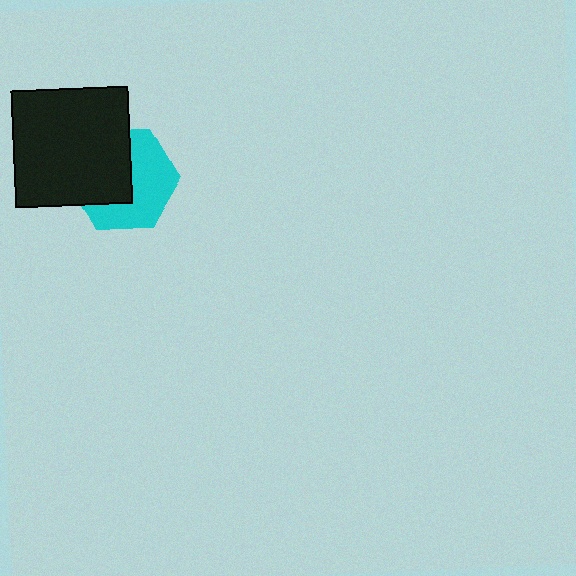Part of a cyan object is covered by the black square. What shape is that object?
It is a hexagon.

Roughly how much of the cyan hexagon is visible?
About half of it is visible (roughly 52%).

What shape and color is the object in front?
The object in front is a black square.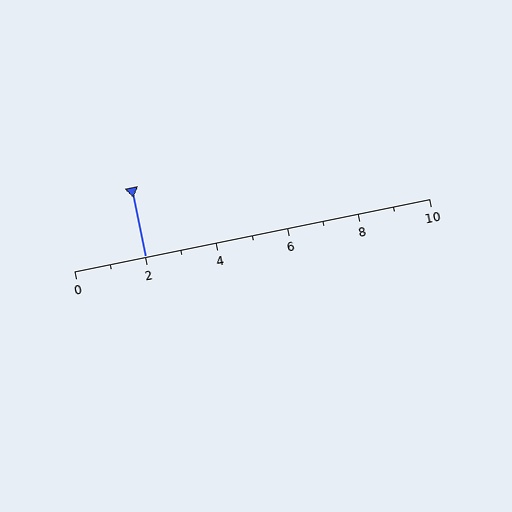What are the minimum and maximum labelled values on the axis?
The axis runs from 0 to 10.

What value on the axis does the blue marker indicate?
The marker indicates approximately 2.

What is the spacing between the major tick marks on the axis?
The major ticks are spaced 2 apart.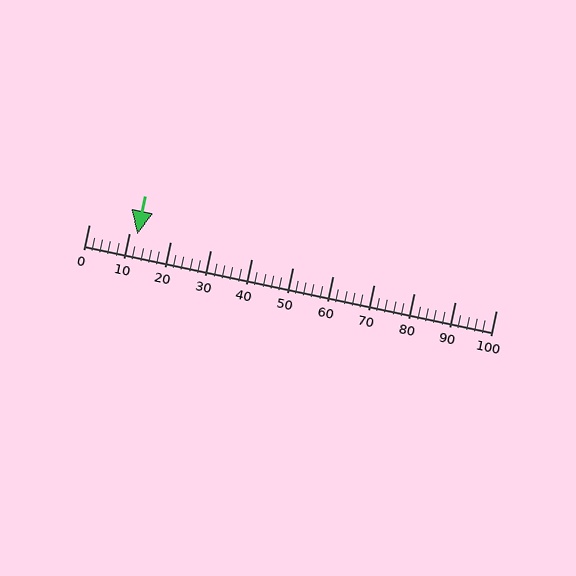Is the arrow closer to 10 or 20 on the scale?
The arrow is closer to 10.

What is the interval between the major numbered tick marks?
The major tick marks are spaced 10 units apart.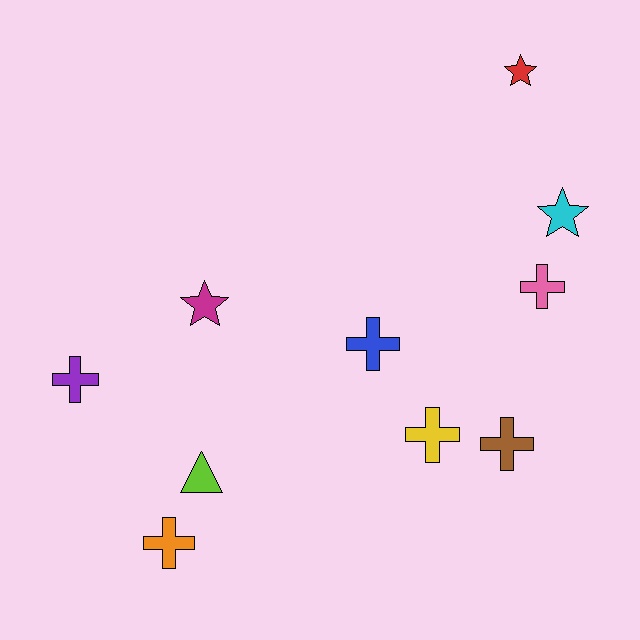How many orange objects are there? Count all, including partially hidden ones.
There is 1 orange object.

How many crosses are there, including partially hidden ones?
There are 6 crosses.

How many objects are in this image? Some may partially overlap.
There are 10 objects.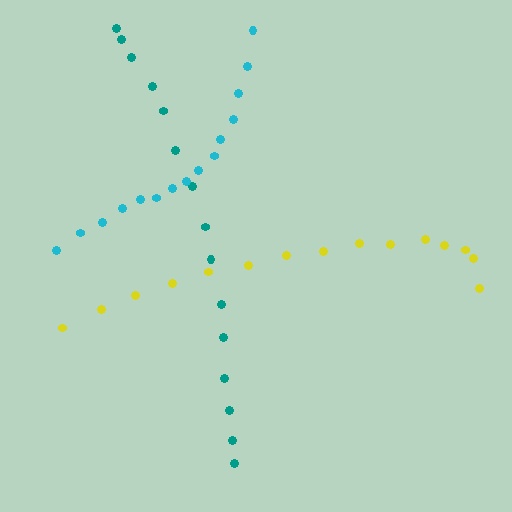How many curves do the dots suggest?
There are 3 distinct paths.